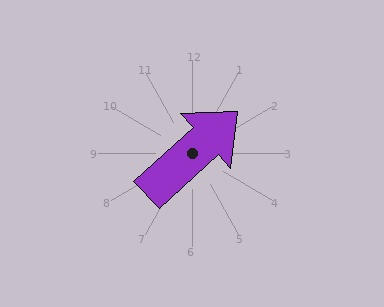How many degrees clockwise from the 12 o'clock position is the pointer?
Approximately 47 degrees.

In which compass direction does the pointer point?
Northeast.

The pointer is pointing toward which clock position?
Roughly 2 o'clock.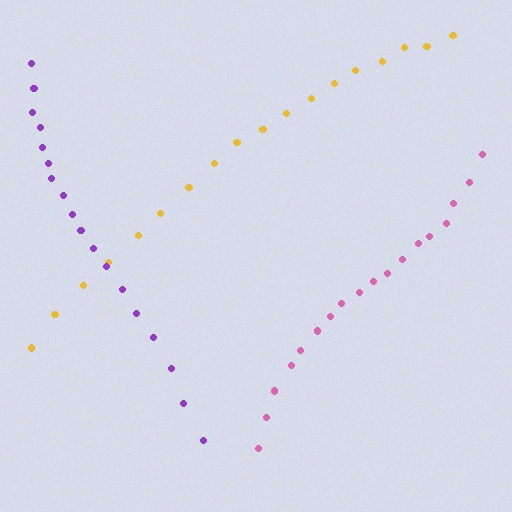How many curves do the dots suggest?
There are 3 distinct paths.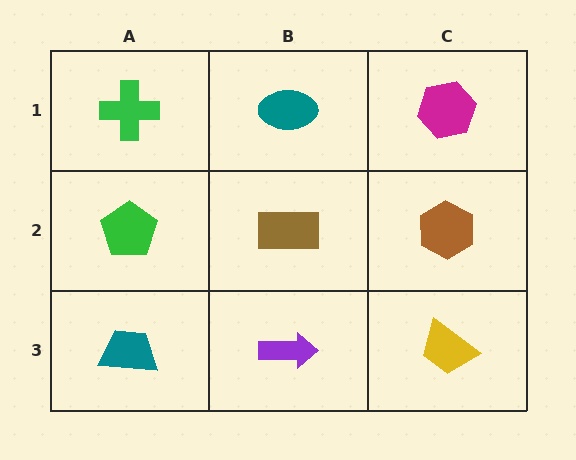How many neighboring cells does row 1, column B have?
3.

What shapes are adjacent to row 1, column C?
A brown hexagon (row 2, column C), a teal ellipse (row 1, column B).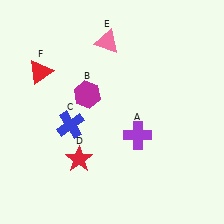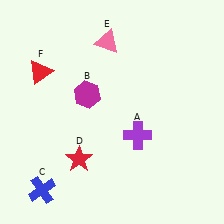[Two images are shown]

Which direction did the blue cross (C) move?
The blue cross (C) moved down.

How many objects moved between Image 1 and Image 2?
1 object moved between the two images.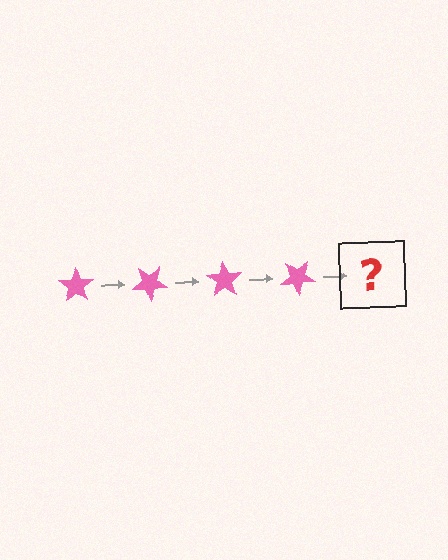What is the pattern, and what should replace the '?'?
The pattern is that the star rotates 35 degrees each step. The '?' should be a pink star rotated 140 degrees.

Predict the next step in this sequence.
The next step is a pink star rotated 140 degrees.